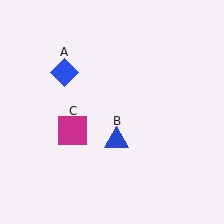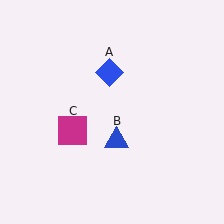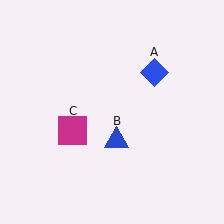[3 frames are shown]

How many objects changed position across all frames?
1 object changed position: blue diamond (object A).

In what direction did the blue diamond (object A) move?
The blue diamond (object A) moved right.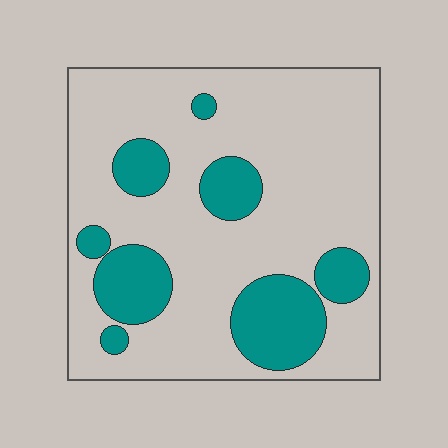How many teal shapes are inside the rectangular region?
8.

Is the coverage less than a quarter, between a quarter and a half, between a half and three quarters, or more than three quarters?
Less than a quarter.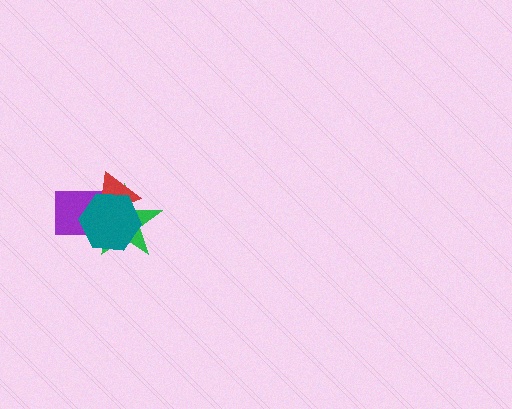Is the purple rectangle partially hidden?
Yes, it is partially covered by another shape.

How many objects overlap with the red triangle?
3 objects overlap with the red triangle.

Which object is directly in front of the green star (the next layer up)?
The red triangle is directly in front of the green star.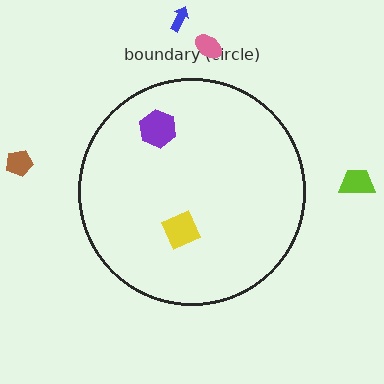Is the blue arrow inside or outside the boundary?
Outside.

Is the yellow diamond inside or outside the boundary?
Inside.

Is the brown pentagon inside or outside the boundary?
Outside.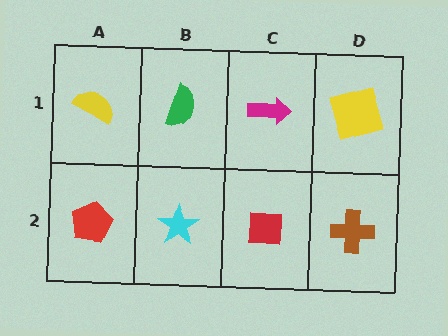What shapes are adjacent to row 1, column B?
A cyan star (row 2, column B), a yellow semicircle (row 1, column A), a magenta arrow (row 1, column C).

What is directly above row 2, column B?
A green semicircle.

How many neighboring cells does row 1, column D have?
2.